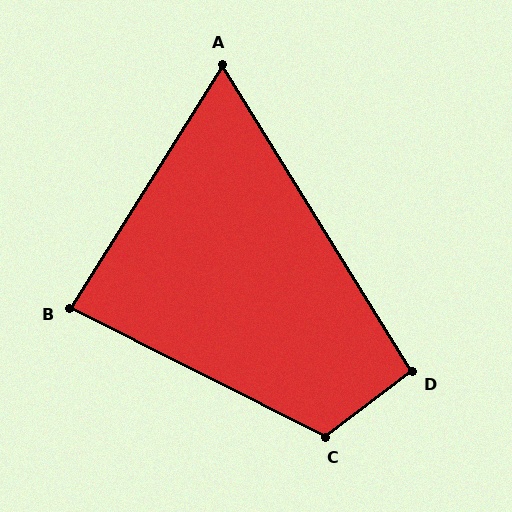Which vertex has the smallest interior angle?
A, at approximately 64 degrees.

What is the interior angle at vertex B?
Approximately 85 degrees (acute).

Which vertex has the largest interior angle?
C, at approximately 116 degrees.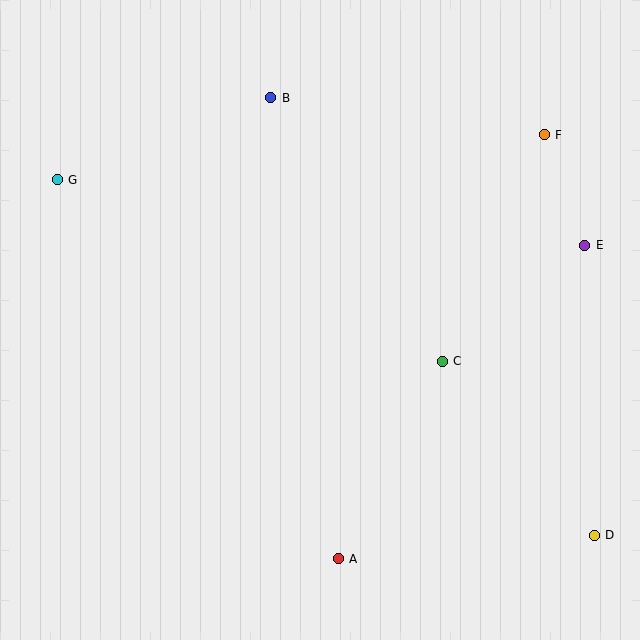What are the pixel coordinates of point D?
Point D is at (594, 535).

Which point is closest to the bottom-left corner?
Point A is closest to the bottom-left corner.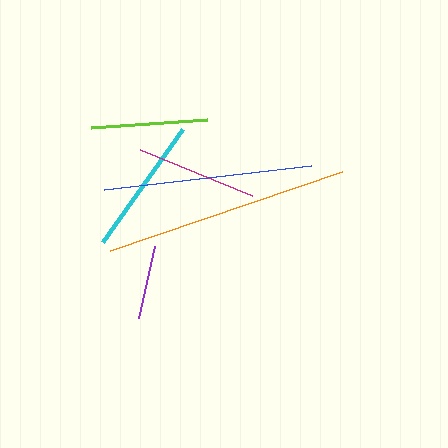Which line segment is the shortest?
The purple line is the shortest at approximately 74 pixels.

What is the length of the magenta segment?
The magenta segment is approximately 121 pixels long.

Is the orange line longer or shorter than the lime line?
The orange line is longer than the lime line.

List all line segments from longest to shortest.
From longest to shortest: orange, blue, cyan, magenta, lime, purple.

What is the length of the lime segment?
The lime segment is approximately 117 pixels long.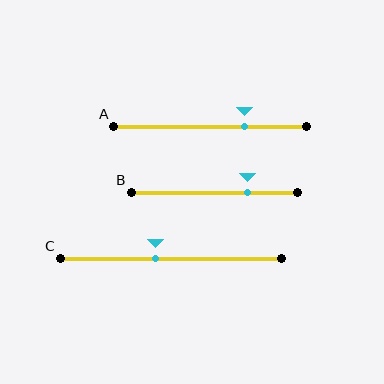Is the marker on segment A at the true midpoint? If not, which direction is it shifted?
No, the marker on segment A is shifted to the right by about 18% of the segment length.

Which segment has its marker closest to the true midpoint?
Segment C has its marker closest to the true midpoint.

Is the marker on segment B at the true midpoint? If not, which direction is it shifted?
No, the marker on segment B is shifted to the right by about 20% of the segment length.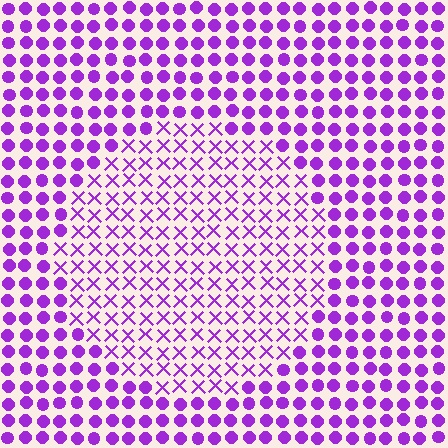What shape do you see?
I see a circle.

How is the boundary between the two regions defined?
The boundary is defined by a change in element shape: X marks inside vs. circles outside. All elements share the same color and spacing.